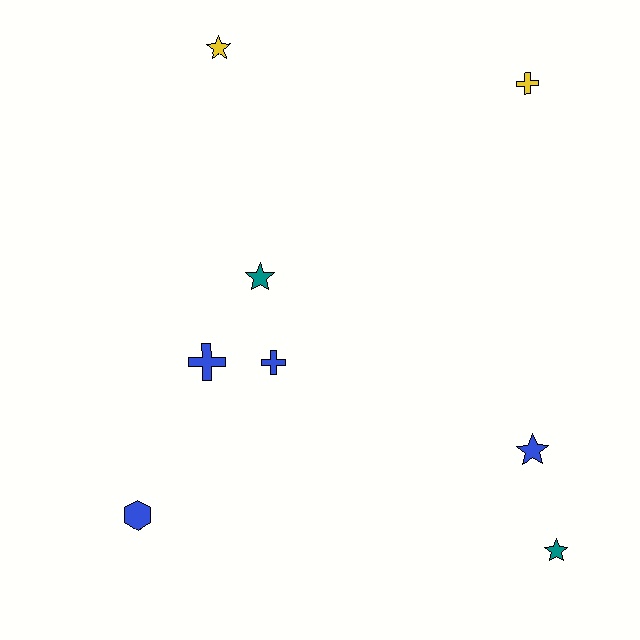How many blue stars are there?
There is 1 blue star.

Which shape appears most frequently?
Star, with 4 objects.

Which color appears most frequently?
Blue, with 4 objects.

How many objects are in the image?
There are 8 objects.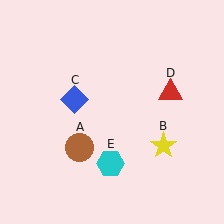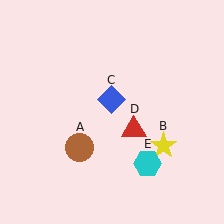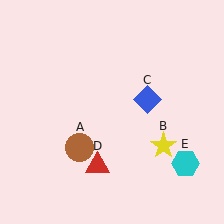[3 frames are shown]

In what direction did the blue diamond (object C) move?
The blue diamond (object C) moved right.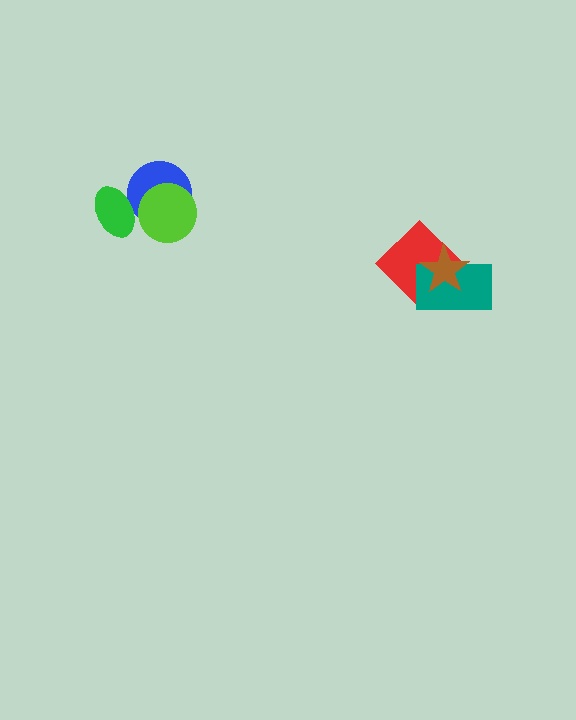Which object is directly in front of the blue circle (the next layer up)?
The lime circle is directly in front of the blue circle.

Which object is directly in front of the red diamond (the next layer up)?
The teal rectangle is directly in front of the red diamond.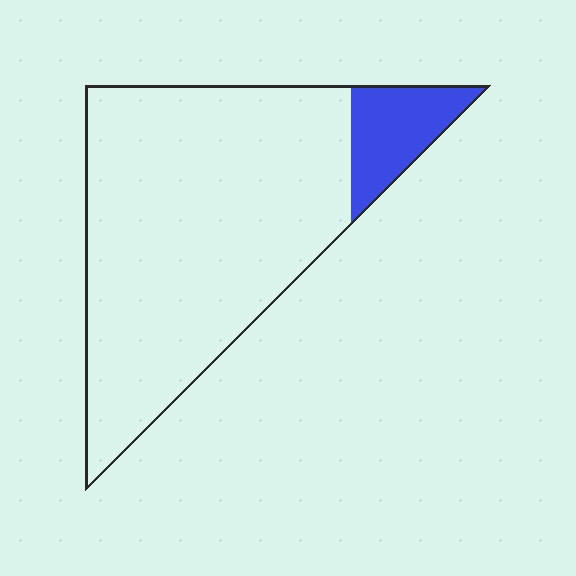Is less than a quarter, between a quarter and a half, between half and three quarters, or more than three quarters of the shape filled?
Less than a quarter.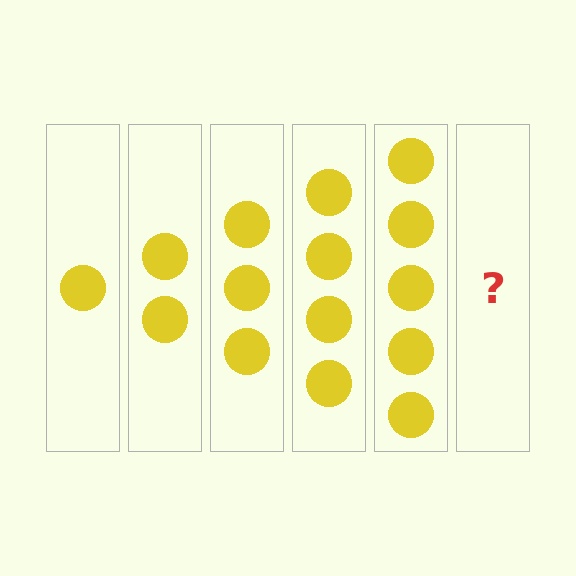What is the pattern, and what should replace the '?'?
The pattern is that each step adds one more circle. The '?' should be 6 circles.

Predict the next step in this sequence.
The next step is 6 circles.